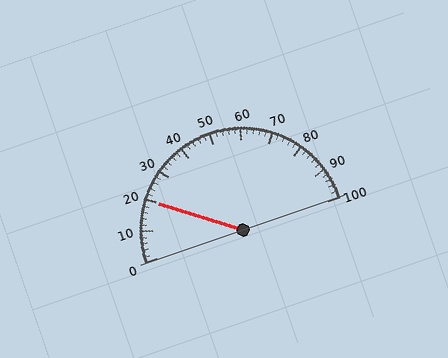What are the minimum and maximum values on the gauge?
The gauge ranges from 0 to 100.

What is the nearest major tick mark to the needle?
The nearest major tick mark is 20.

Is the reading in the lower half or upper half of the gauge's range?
The reading is in the lower half of the range (0 to 100).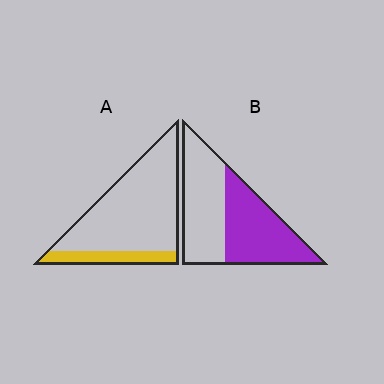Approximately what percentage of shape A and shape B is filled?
A is approximately 20% and B is approximately 50%.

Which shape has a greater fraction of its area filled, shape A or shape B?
Shape B.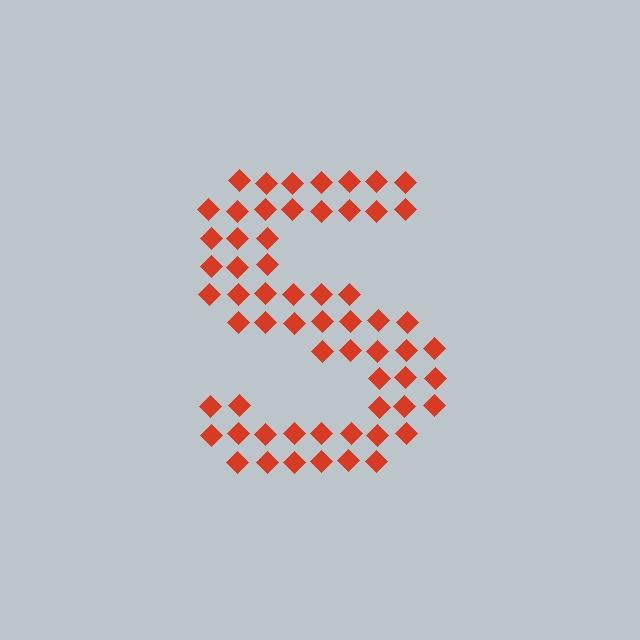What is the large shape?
The large shape is the letter S.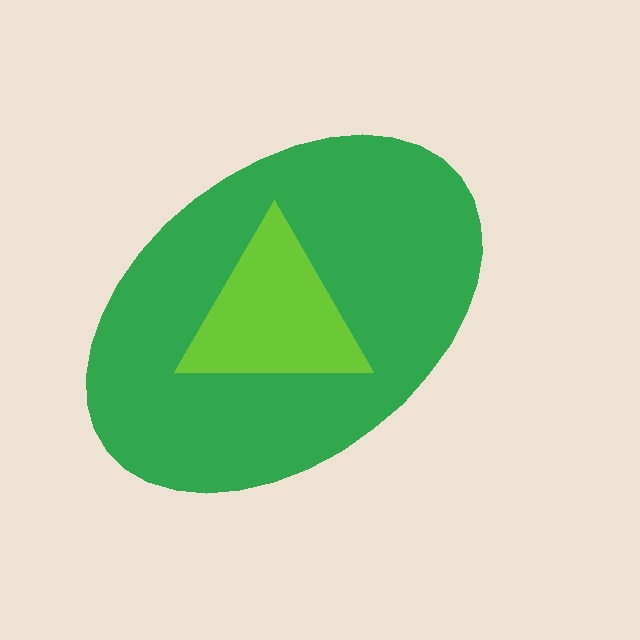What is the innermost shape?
The lime triangle.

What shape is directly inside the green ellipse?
The lime triangle.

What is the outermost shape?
The green ellipse.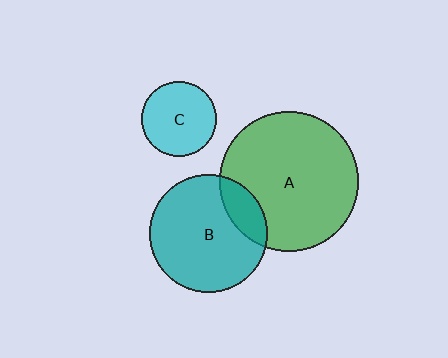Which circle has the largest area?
Circle A (green).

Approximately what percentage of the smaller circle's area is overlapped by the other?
Approximately 20%.